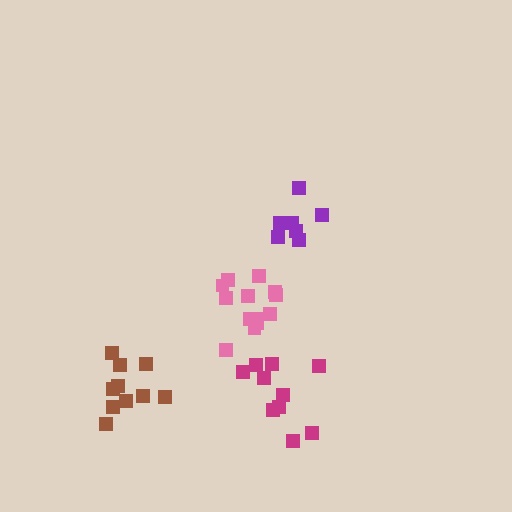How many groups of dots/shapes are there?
There are 4 groups.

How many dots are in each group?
Group 1: 10 dots, Group 2: 10 dots, Group 3: 13 dots, Group 4: 8 dots (41 total).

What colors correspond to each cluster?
The clusters are colored: magenta, brown, pink, purple.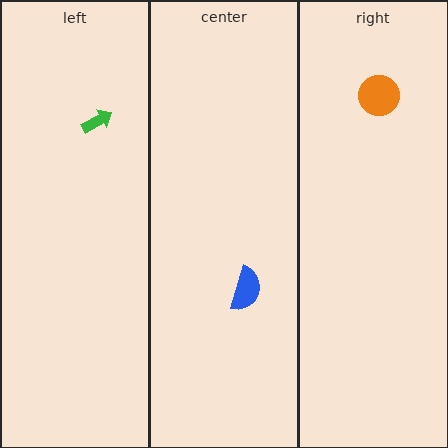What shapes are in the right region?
The orange circle.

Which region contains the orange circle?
The right region.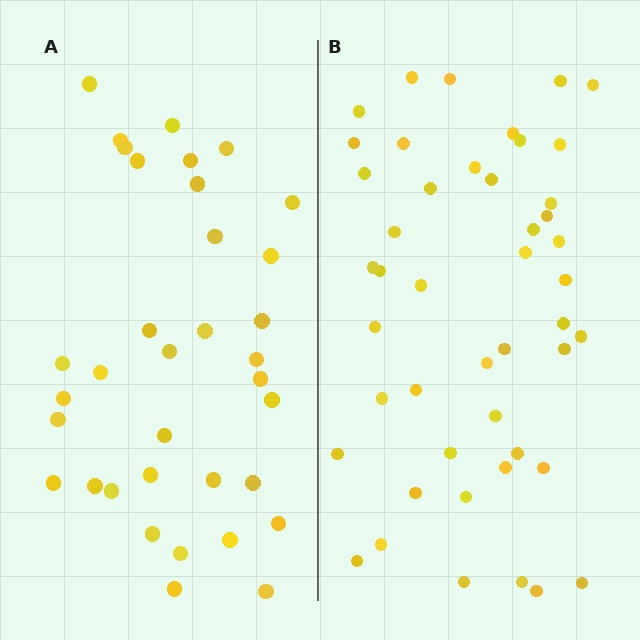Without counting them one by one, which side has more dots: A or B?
Region B (the right region) has more dots.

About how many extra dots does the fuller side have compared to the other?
Region B has roughly 12 or so more dots than region A.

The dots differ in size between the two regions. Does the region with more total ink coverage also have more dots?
No. Region A has more total ink coverage because its dots are larger, but region B actually contains more individual dots. Total area can be misleading — the number of items is what matters here.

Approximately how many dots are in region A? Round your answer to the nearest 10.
About 40 dots. (The exact count is 35, which rounds to 40.)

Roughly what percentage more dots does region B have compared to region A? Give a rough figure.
About 30% more.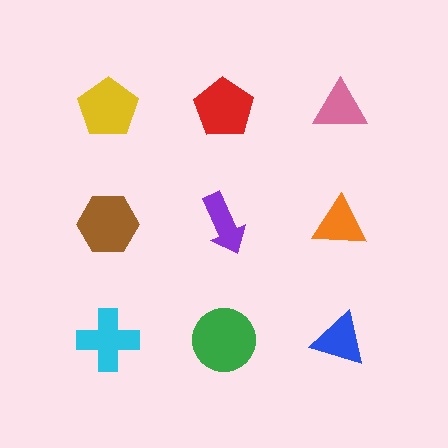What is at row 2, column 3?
An orange triangle.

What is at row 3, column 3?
A blue triangle.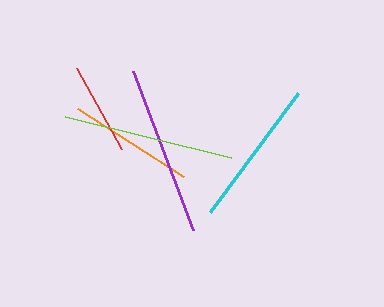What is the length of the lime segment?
The lime segment is approximately 171 pixels long.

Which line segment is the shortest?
The red line is the shortest at approximately 93 pixels.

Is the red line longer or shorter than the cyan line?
The cyan line is longer than the red line.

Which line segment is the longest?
The lime line is the longest at approximately 171 pixels.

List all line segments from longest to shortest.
From longest to shortest: lime, purple, cyan, orange, red.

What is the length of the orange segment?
The orange segment is approximately 126 pixels long.